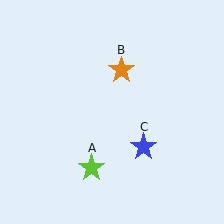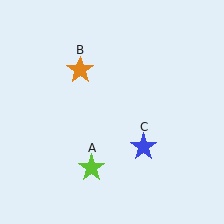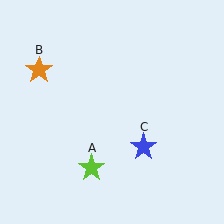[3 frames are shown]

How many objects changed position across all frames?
1 object changed position: orange star (object B).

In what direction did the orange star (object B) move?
The orange star (object B) moved left.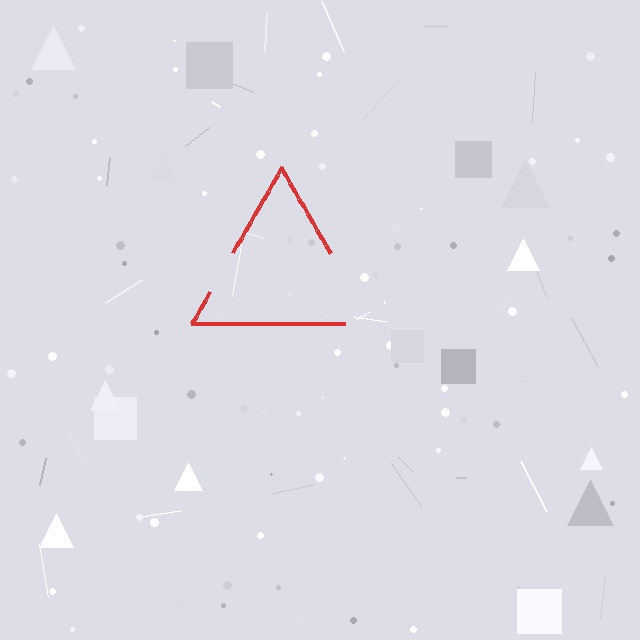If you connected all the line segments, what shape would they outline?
They would outline a triangle.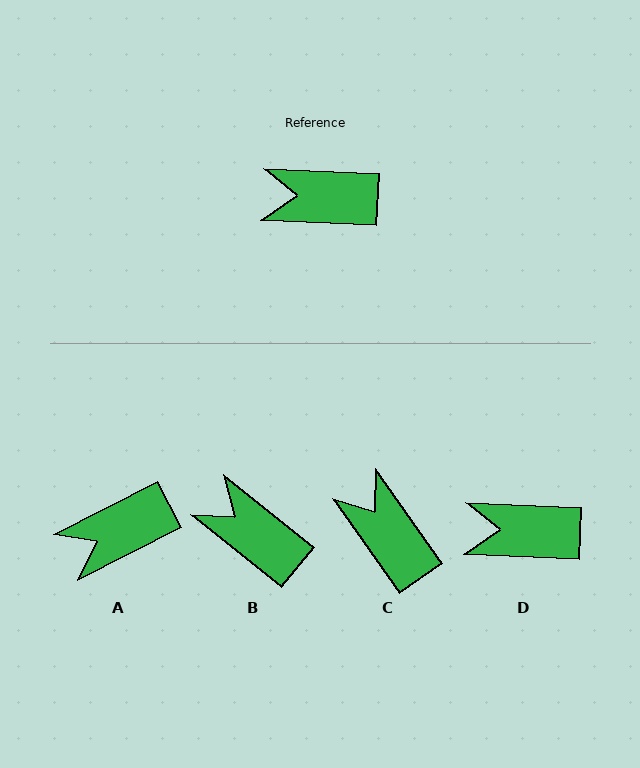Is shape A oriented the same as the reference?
No, it is off by about 30 degrees.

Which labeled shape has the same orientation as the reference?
D.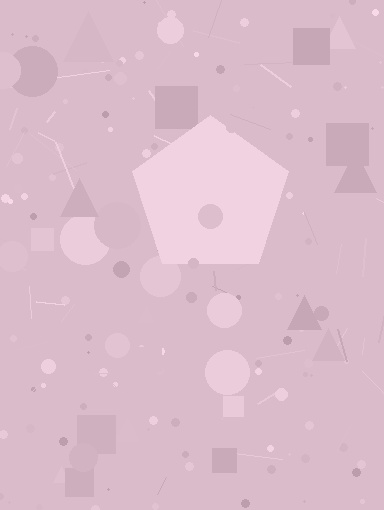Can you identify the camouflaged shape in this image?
The camouflaged shape is a pentagon.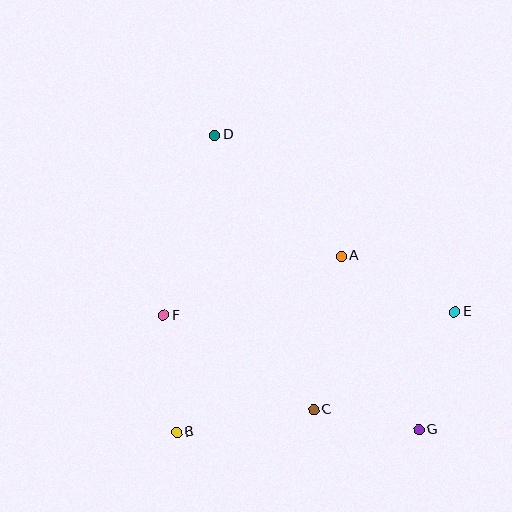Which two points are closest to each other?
Points C and G are closest to each other.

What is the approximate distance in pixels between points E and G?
The distance between E and G is approximately 123 pixels.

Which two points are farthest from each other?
Points D and G are farthest from each other.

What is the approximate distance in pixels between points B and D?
The distance between B and D is approximately 300 pixels.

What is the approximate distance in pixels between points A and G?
The distance between A and G is approximately 190 pixels.